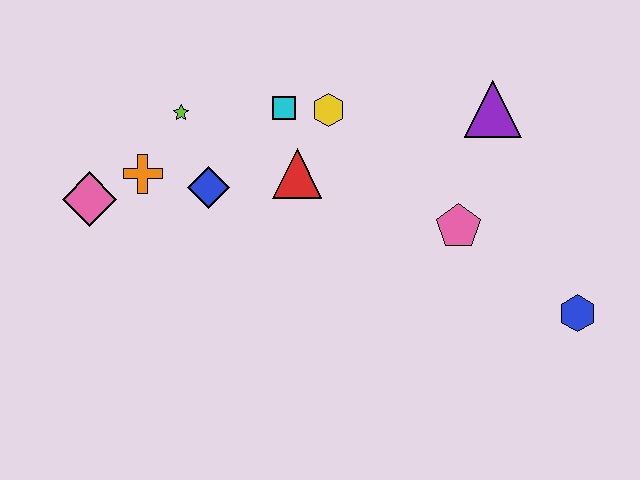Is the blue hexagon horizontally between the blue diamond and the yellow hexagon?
No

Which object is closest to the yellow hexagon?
The cyan square is closest to the yellow hexagon.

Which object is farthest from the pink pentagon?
The pink diamond is farthest from the pink pentagon.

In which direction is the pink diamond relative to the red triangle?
The pink diamond is to the left of the red triangle.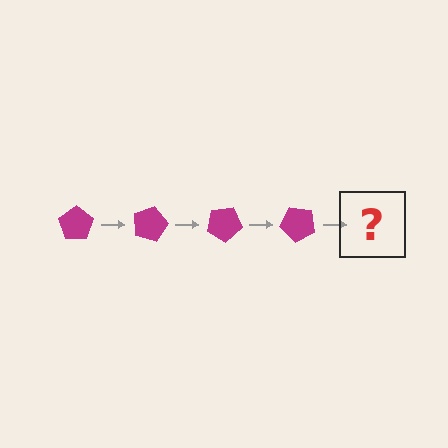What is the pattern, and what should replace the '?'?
The pattern is that the pentagon rotates 15 degrees each step. The '?' should be a magenta pentagon rotated 60 degrees.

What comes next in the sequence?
The next element should be a magenta pentagon rotated 60 degrees.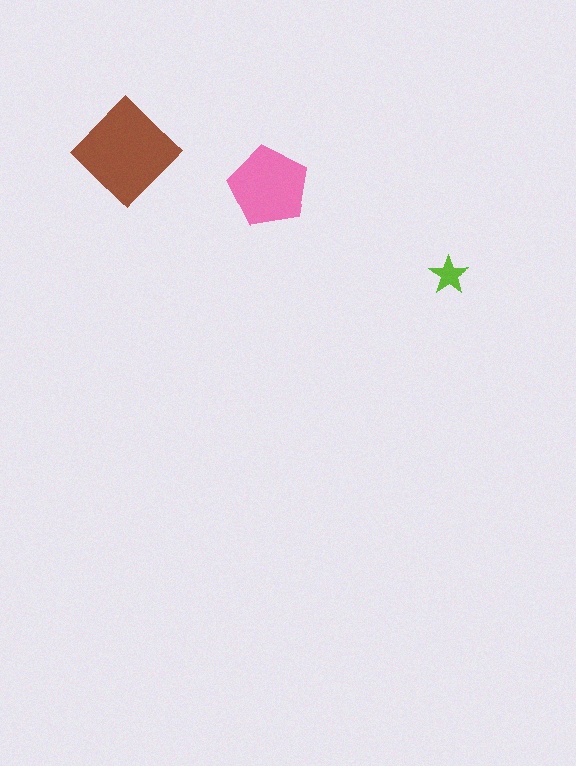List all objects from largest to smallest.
The brown diamond, the pink pentagon, the lime star.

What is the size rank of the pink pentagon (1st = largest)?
2nd.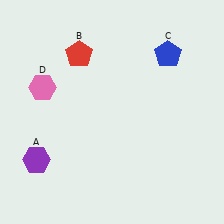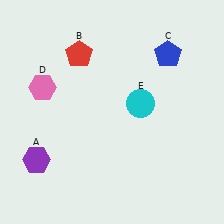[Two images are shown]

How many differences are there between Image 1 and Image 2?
There is 1 difference between the two images.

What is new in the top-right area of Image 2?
A cyan circle (E) was added in the top-right area of Image 2.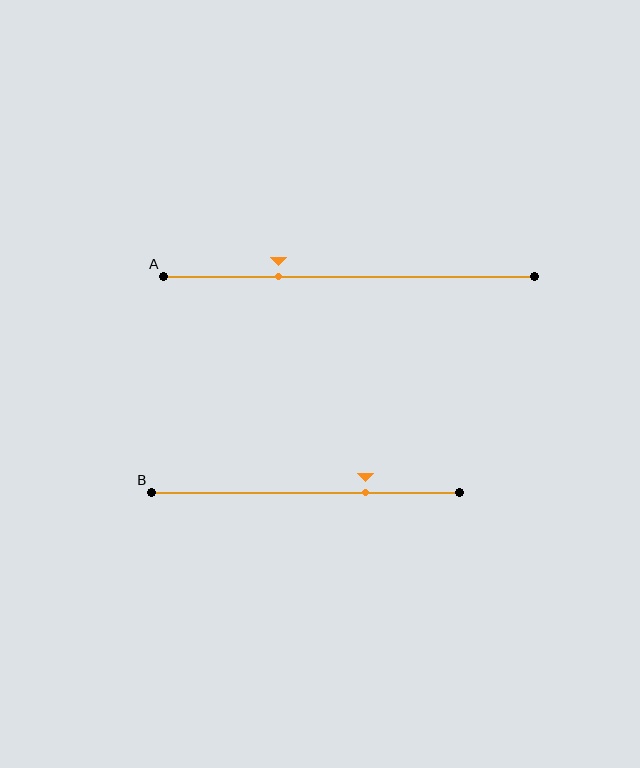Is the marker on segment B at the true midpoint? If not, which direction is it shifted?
No, the marker on segment B is shifted to the right by about 19% of the segment length.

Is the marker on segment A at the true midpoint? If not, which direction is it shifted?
No, the marker on segment A is shifted to the left by about 19% of the segment length.